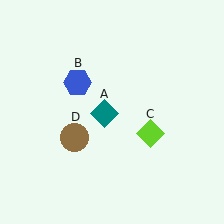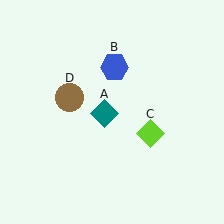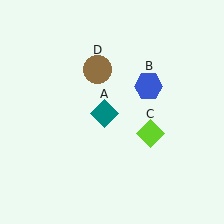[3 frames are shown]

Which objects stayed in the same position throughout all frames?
Teal diamond (object A) and lime diamond (object C) remained stationary.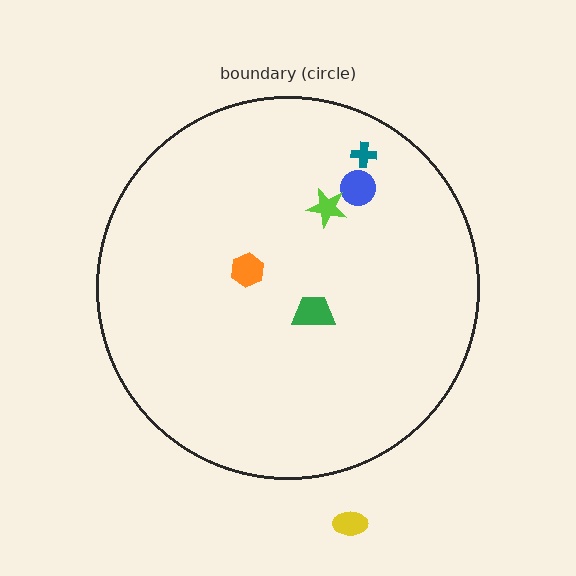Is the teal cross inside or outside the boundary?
Inside.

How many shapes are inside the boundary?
5 inside, 1 outside.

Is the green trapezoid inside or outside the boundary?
Inside.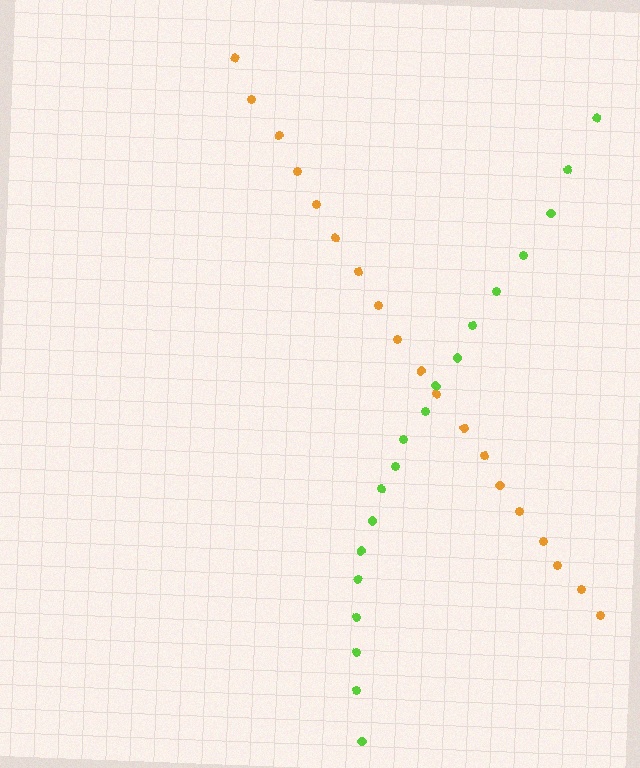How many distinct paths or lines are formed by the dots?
There are 2 distinct paths.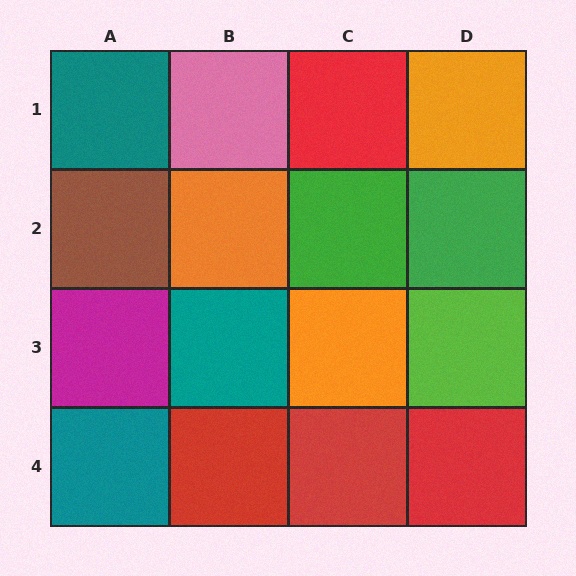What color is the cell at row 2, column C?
Green.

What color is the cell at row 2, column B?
Orange.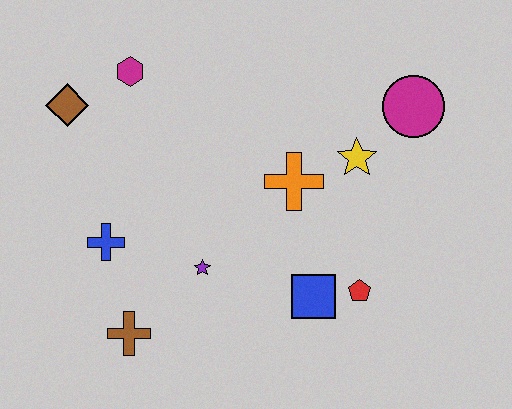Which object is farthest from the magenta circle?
The brown cross is farthest from the magenta circle.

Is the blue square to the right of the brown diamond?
Yes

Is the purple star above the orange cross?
No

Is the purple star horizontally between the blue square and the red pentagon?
No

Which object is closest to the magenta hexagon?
The brown diamond is closest to the magenta hexagon.